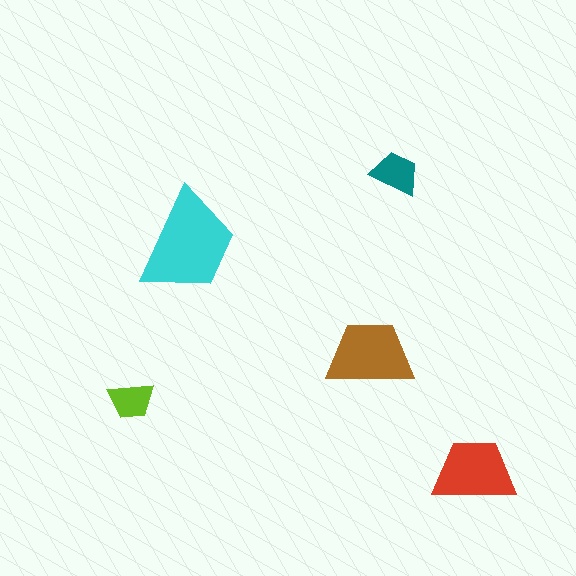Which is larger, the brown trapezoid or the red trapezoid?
The brown one.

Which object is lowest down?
The red trapezoid is bottommost.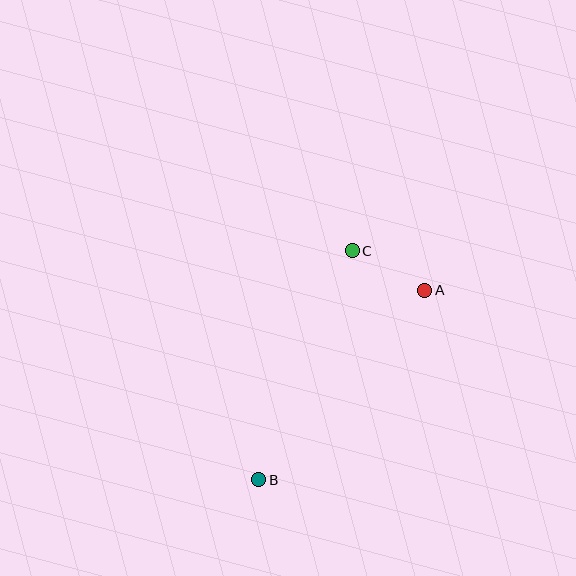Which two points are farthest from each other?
Points A and B are farthest from each other.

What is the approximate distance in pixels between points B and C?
The distance between B and C is approximately 247 pixels.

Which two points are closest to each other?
Points A and C are closest to each other.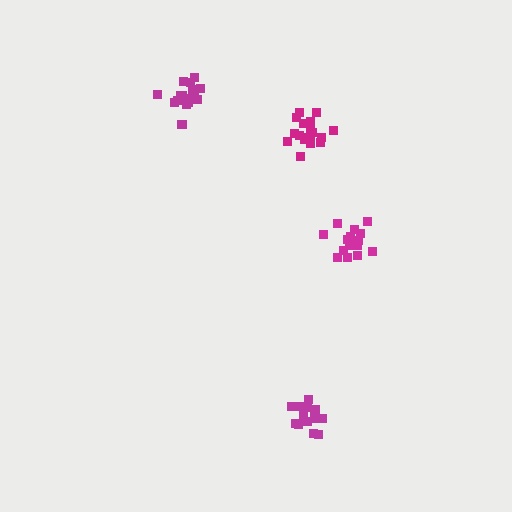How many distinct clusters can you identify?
There are 4 distinct clusters.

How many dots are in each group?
Group 1: 19 dots, Group 2: 15 dots, Group 3: 14 dots, Group 4: 16 dots (64 total).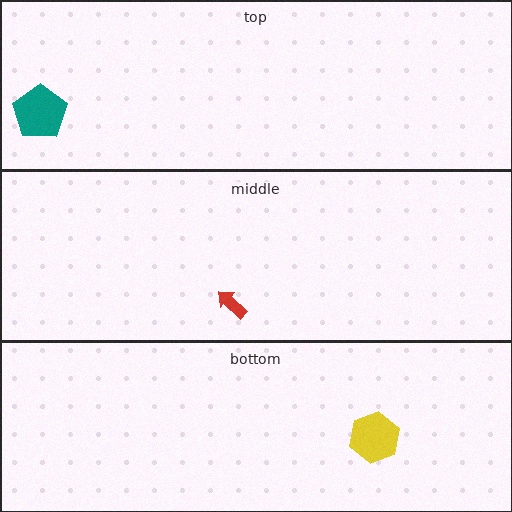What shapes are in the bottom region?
The yellow hexagon.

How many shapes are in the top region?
1.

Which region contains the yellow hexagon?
The bottom region.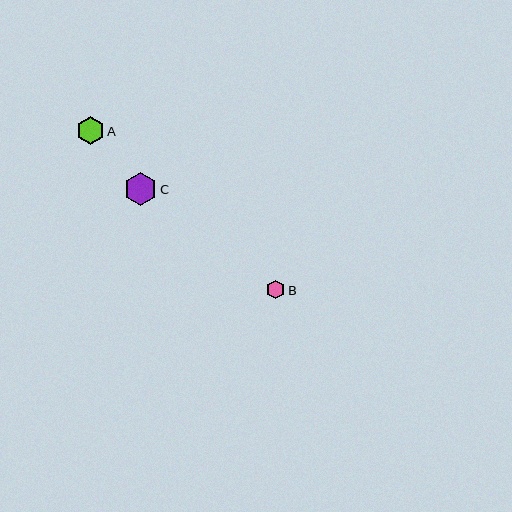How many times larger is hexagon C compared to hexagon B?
Hexagon C is approximately 1.8 times the size of hexagon B.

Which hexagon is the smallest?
Hexagon B is the smallest with a size of approximately 19 pixels.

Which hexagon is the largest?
Hexagon C is the largest with a size of approximately 33 pixels.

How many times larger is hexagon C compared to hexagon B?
Hexagon C is approximately 1.8 times the size of hexagon B.